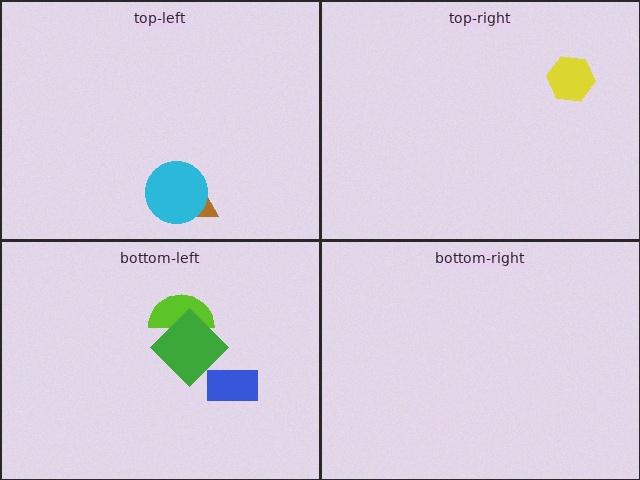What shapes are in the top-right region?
The yellow hexagon.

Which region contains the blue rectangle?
The bottom-left region.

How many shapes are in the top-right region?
1.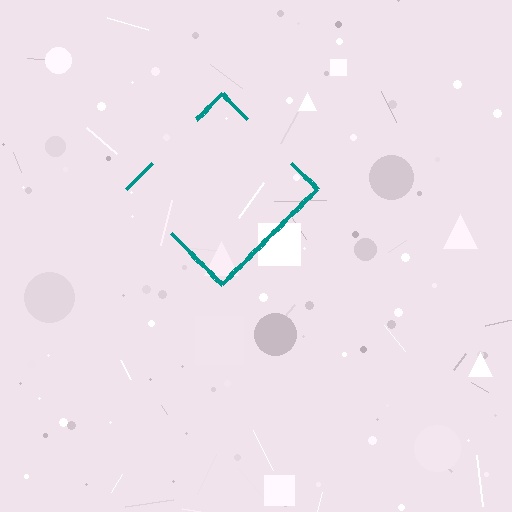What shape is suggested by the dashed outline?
The dashed outline suggests a diamond.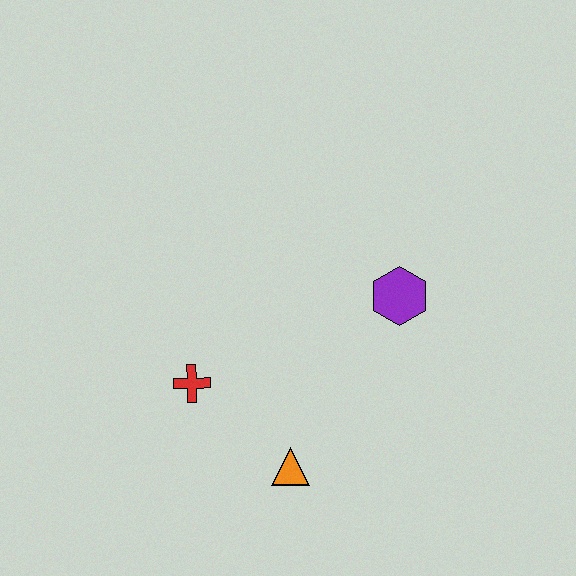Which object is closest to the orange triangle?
The red cross is closest to the orange triangle.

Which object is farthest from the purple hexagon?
The red cross is farthest from the purple hexagon.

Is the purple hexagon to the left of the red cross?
No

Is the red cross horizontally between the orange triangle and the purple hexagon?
No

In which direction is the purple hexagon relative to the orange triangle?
The purple hexagon is above the orange triangle.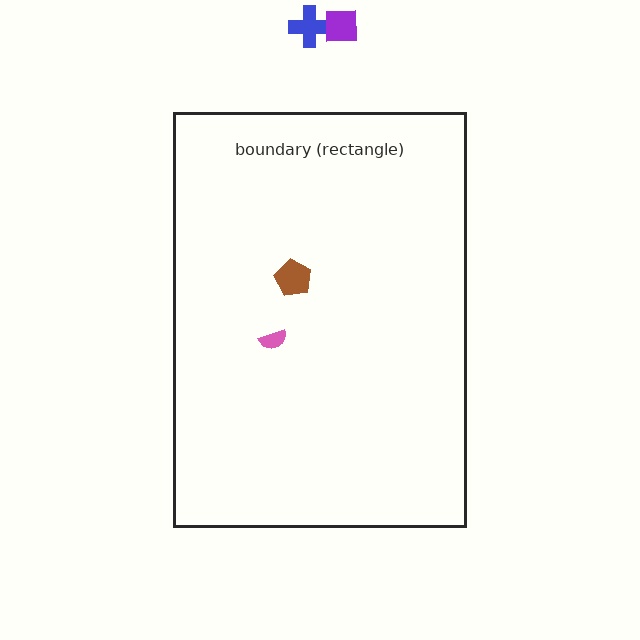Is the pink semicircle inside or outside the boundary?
Inside.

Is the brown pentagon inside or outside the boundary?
Inside.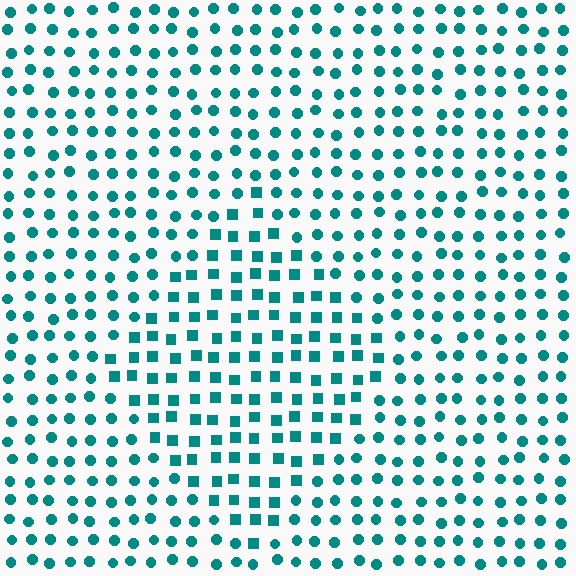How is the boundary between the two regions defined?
The boundary is defined by a change in element shape: squares inside vs. circles outside. All elements share the same color and spacing.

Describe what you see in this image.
The image is filled with small teal elements arranged in a uniform grid. A diamond-shaped region contains squares, while the surrounding area contains circles. The boundary is defined purely by the change in element shape.